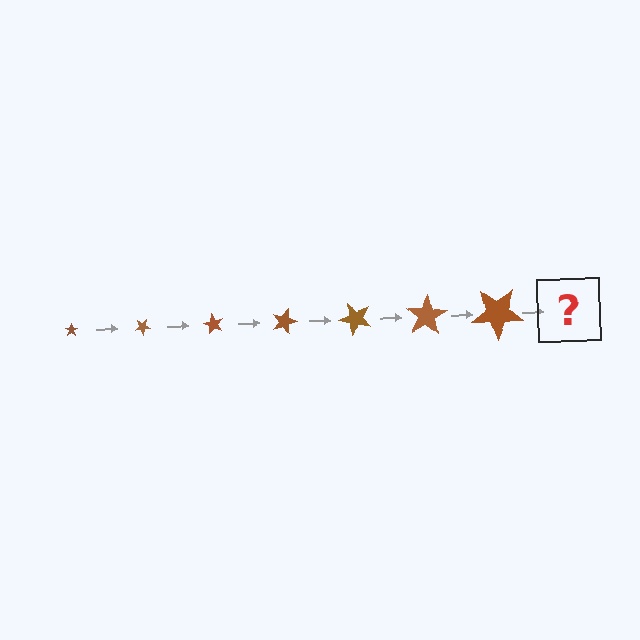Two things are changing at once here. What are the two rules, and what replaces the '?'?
The two rules are that the star grows larger each step and it rotates 30 degrees each step. The '?' should be a star, larger than the previous one and rotated 210 degrees from the start.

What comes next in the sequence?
The next element should be a star, larger than the previous one and rotated 210 degrees from the start.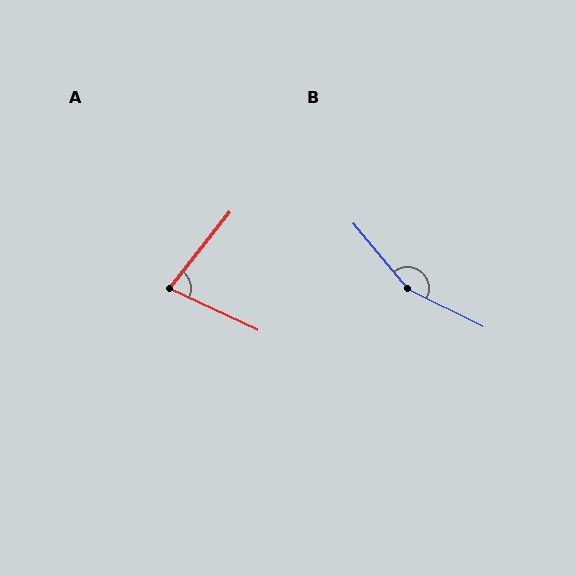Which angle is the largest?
B, at approximately 156 degrees.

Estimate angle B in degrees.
Approximately 156 degrees.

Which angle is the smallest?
A, at approximately 77 degrees.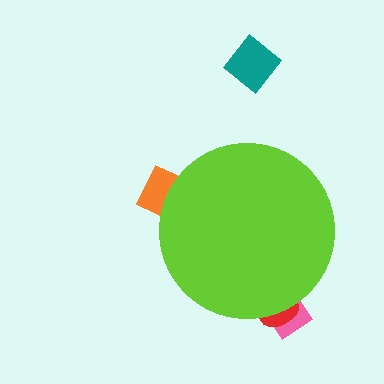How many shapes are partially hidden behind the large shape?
3 shapes are partially hidden.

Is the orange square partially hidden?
Yes, the orange square is partially hidden behind the lime circle.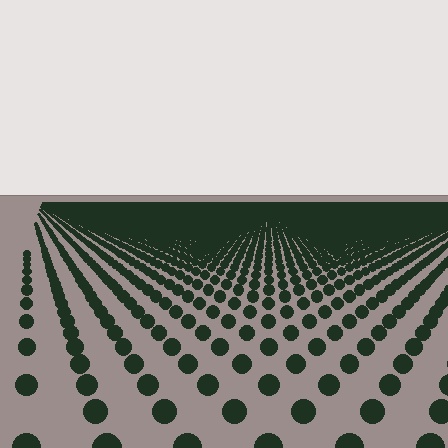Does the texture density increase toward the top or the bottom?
Density increases toward the top.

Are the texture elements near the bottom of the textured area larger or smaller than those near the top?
Larger. Near the bottom, elements are closer to the viewer and appear at a bigger on-screen size.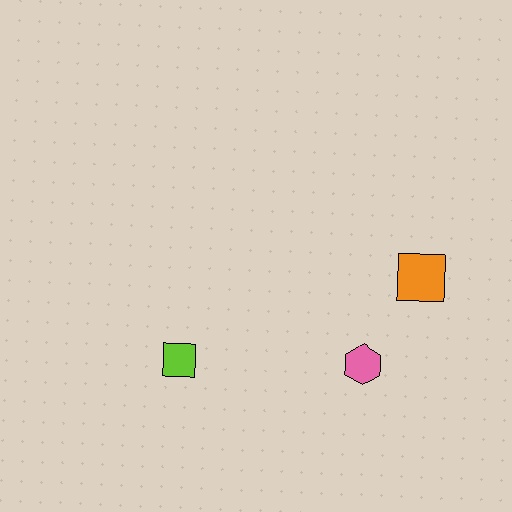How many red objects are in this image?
There are no red objects.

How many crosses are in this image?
There are no crosses.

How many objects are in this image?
There are 3 objects.